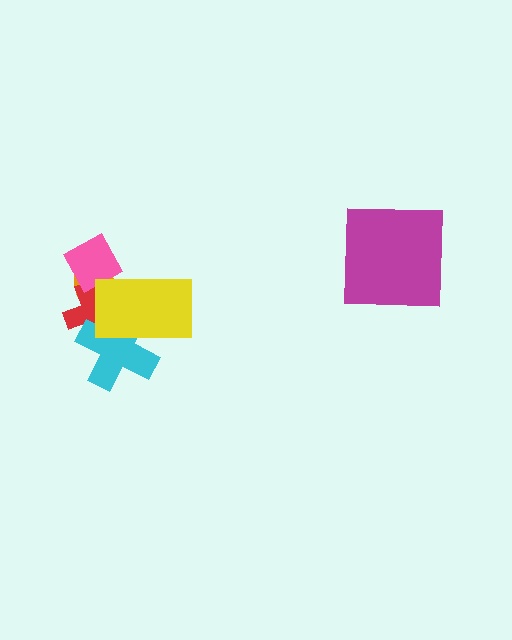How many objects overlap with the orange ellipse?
4 objects overlap with the orange ellipse.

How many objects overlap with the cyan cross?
3 objects overlap with the cyan cross.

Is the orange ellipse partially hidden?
Yes, it is partially covered by another shape.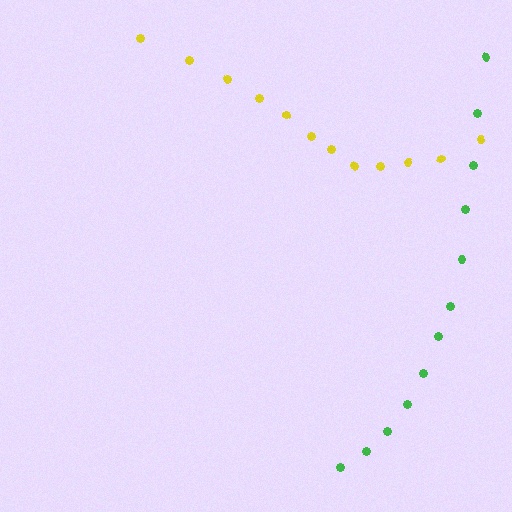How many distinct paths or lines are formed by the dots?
There are 2 distinct paths.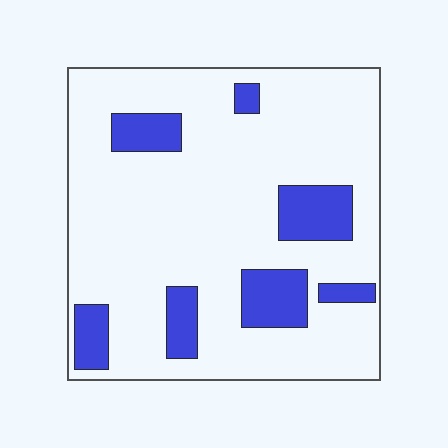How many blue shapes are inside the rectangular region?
7.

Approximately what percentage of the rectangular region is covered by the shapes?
Approximately 20%.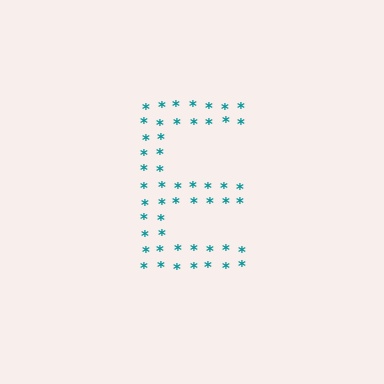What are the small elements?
The small elements are asterisks.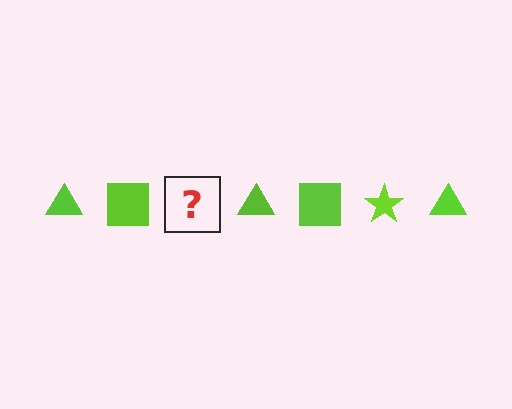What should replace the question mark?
The question mark should be replaced with a lime star.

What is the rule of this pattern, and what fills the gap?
The rule is that the pattern cycles through triangle, square, star shapes in lime. The gap should be filled with a lime star.